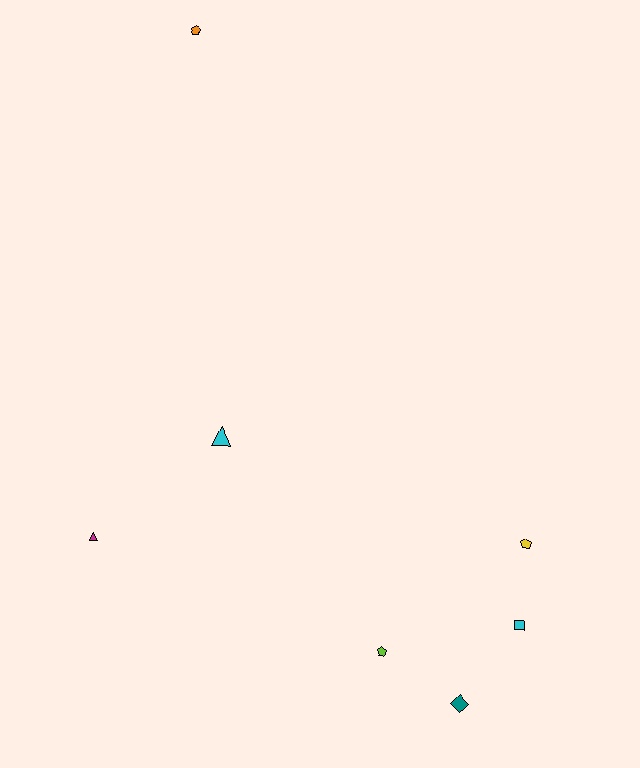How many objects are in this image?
There are 7 objects.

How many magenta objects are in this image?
There is 1 magenta object.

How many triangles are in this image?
There are 2 triangles.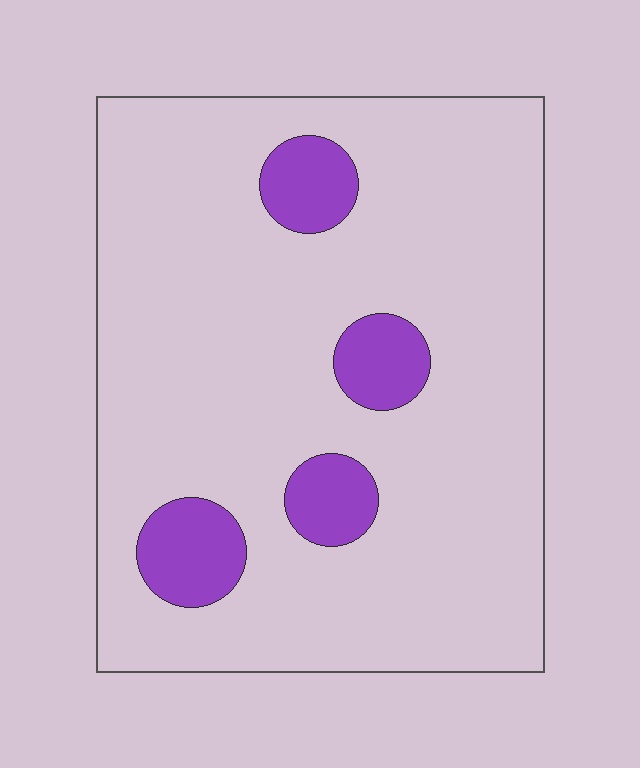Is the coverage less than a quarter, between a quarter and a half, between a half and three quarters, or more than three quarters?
Less than a quarter.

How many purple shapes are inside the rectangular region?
4.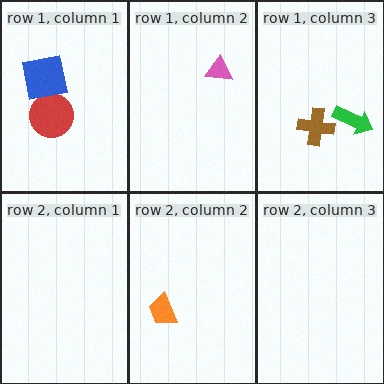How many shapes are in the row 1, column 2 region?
1.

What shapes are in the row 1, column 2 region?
The pink triangle.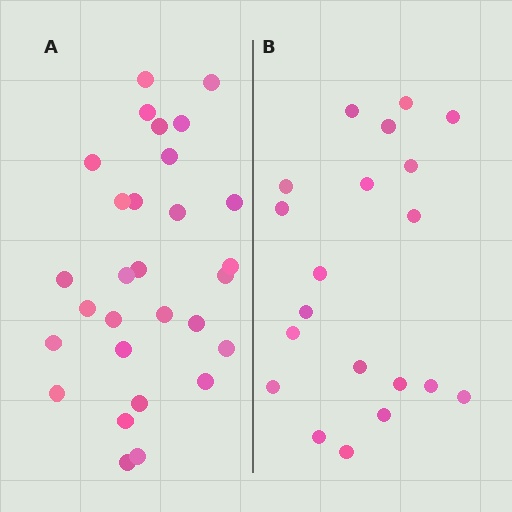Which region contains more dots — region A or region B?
Region A (the left region) has more dots.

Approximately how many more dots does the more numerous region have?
Region A has roughly 8 or so more dots than region B.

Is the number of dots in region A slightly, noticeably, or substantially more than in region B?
Region A has substantially more. The ratio is roughly 1.4 to 1.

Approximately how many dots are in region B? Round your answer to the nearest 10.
About 20 dots.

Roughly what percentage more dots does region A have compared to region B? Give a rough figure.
About 45% more.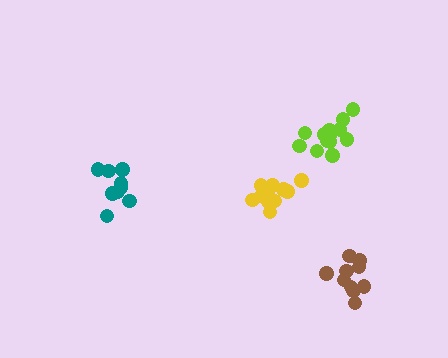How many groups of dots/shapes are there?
There are 4 groups.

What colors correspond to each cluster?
The clusters are colored: teal, yellow, brown, lime.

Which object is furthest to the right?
The brown cluster is rightmost.